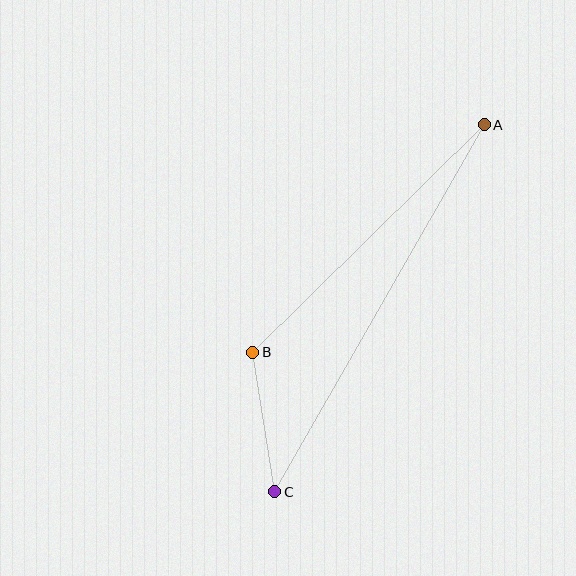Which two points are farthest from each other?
Points A and C are farthest from each other.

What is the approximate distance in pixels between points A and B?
The distance between A and B is approximately 325 pixels.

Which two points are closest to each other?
Points B and C are closest to each other.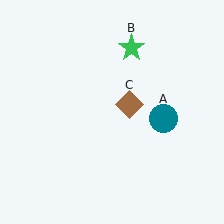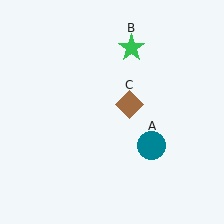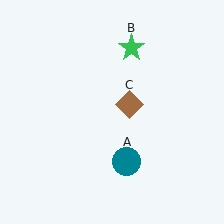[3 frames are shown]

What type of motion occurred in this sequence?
The teal circle (object A) rotated clockwise around the center of the scene.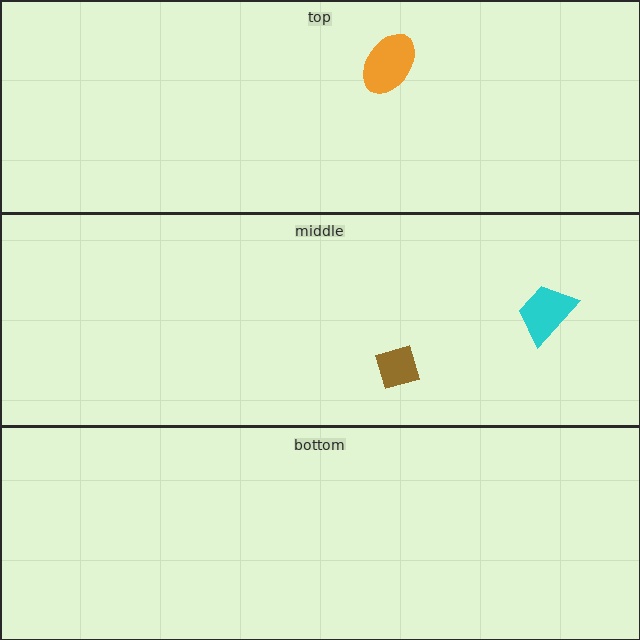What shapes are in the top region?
The orange ellipse.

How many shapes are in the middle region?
2.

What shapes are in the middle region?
The brown diamond, the cyan trapezoid.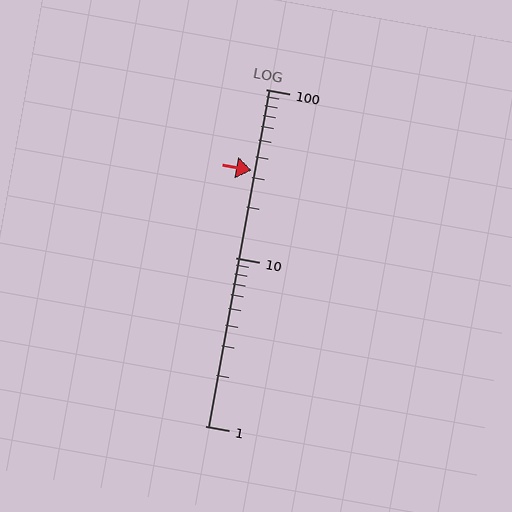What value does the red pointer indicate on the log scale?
The pointer indicates approximately 33.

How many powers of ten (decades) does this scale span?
The scale spans 2 decades, from 1 to 100.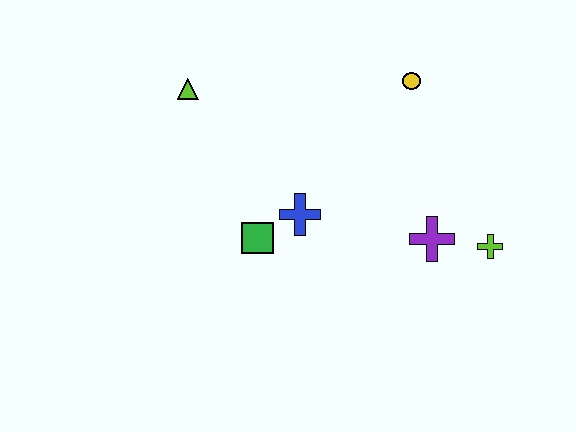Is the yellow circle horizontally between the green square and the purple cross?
Yes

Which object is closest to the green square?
The blue cross is closest to the green square.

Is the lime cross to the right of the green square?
Yes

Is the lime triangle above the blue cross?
Yes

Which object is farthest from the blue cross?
The lime cross is farthest from the blue cross.